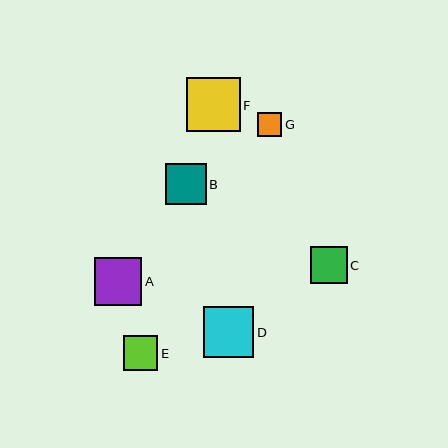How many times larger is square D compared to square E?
Square D is approximately 1.5 times the size of square E.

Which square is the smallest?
Square G is the smallest with a size of approximately 24 pixels.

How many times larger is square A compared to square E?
Square A is approximately 1.4 times the size of square E.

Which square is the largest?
Square F is the largest with a size of approximately 54 pixels.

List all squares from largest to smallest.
From largest to smallest: F, D, A, B, C, E, G.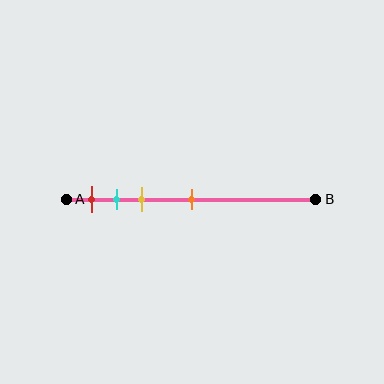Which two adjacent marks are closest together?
The cyan and yellow marks are the closest adjacent pair.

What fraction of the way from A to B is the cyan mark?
The cyan mark is approximately 20% (0.2) of the way from A to B.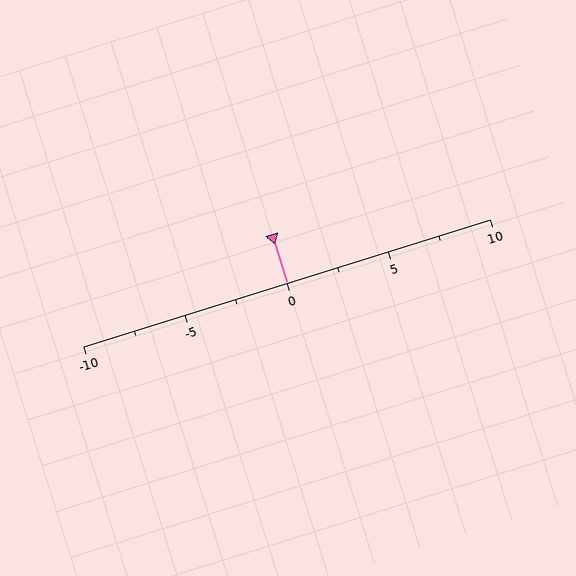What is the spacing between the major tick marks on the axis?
The major ticks are spaced 5 apart.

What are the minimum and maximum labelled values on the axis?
The axis runs from -10 to 10.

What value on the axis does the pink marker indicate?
The marker indicates approximately 0.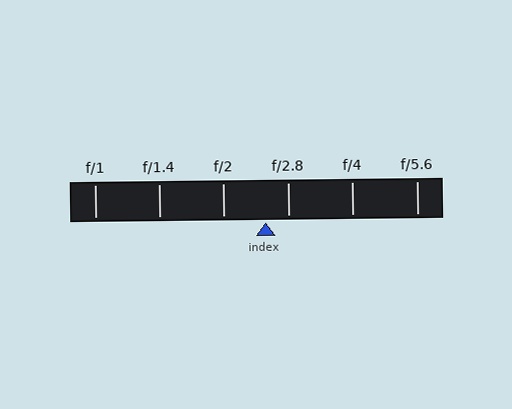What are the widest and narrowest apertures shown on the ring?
The widest aperture shown is f/1 and the narrowest is f/5.6.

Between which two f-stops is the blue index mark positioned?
The index mark is between f/2 and f/2.8.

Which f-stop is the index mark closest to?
The index mark is closest to f/2.8.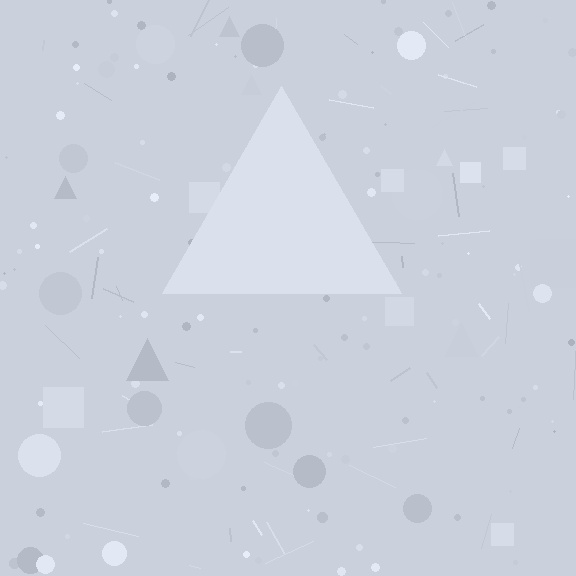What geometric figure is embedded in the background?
A triangle is embedded in the background.